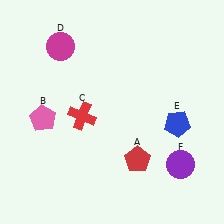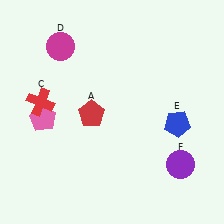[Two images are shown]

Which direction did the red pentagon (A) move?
The red pentagon (A) moved left.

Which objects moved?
The objects that moved are: the red pentagon (A), the red cross (C).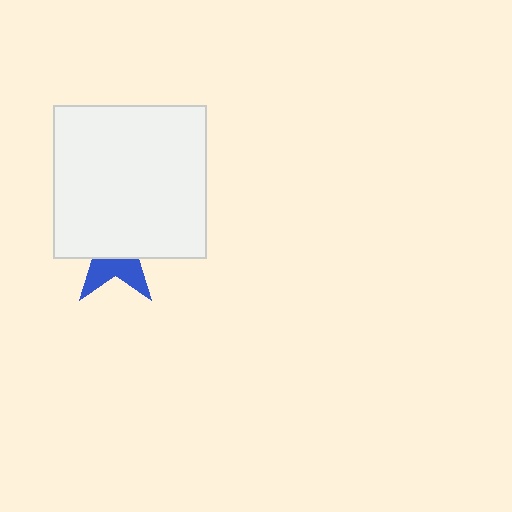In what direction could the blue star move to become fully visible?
The blue star could move down. That would shift it out from behind the white square entirely.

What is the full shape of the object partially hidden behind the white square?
The partially hidden object is a blue star.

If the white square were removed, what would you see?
You would see the complete blue star.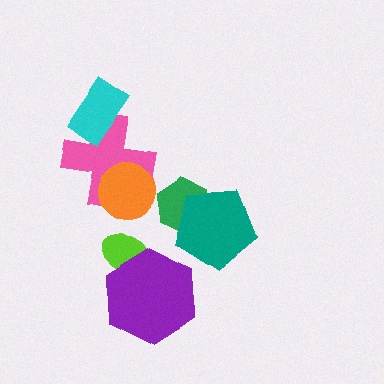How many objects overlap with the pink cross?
2 objects overlap with the pink cross.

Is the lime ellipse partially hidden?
Yes, it is partially covered by another shape.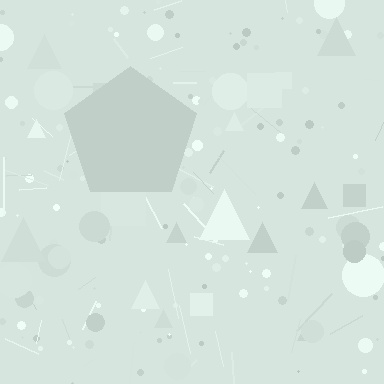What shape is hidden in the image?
A pentagon is hidden in the image.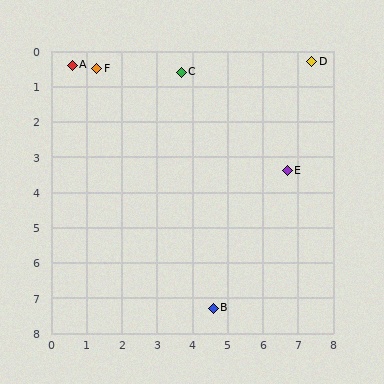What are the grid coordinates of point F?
Point F is at approximately (1.3, 0.5).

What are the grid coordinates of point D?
Point D is at approximately (7.4, 0.3).